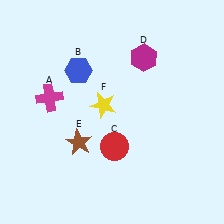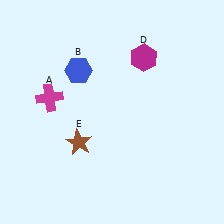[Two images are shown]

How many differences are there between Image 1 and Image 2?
There are 2 differences between the two images.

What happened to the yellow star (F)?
The yellow star (F) was removed in Image 2. It was in the top-left area of Image 1.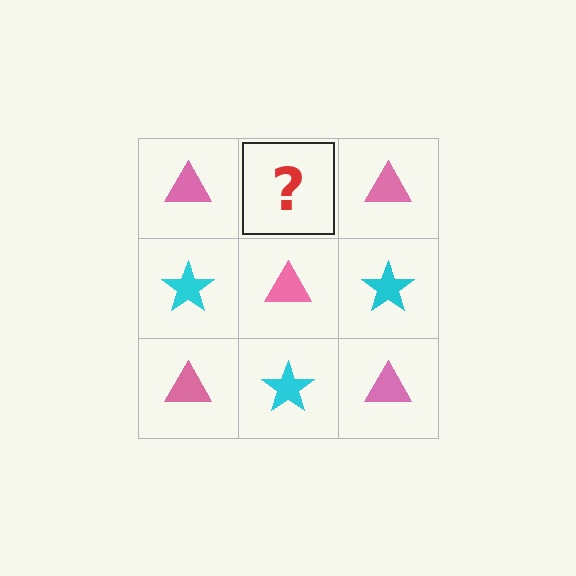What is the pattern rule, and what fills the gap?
The rule is that it alternates pink triangle and cyan star in a checkerboard pattern. The gap should be filled with a cyan star.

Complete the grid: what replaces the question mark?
The question mark should be replaced with a cyan star.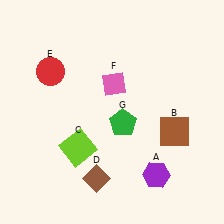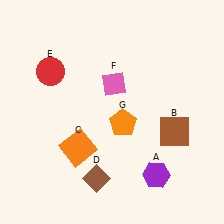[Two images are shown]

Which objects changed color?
C changed from lime to orange. G changed from green to orange.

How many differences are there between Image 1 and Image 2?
There are 2 differences between the two images.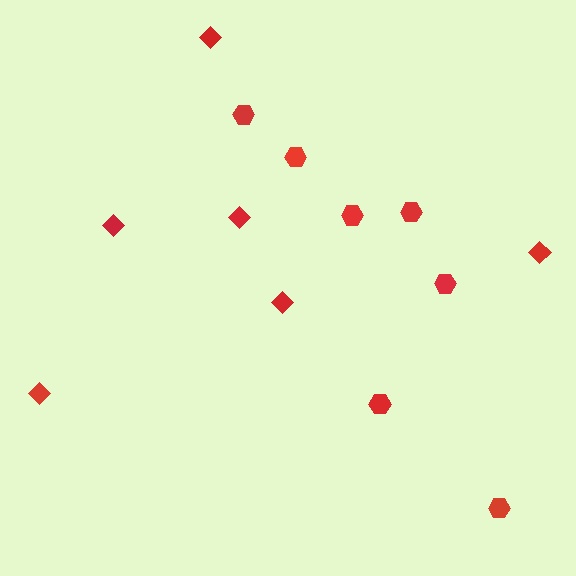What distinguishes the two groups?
There are 2 groups: one group of diamonds (6) and one group of hexagons (7).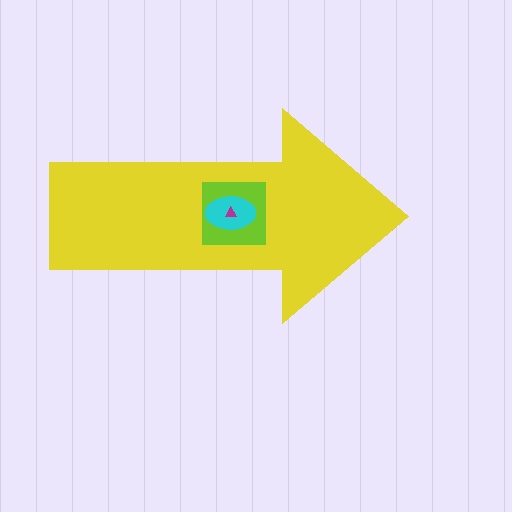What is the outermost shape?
The yellow arrow.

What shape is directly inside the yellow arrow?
The lime square.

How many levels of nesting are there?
4.